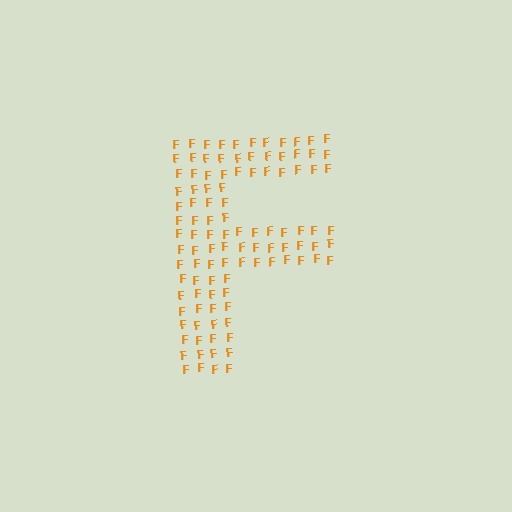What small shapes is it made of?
It is made of small letter F's.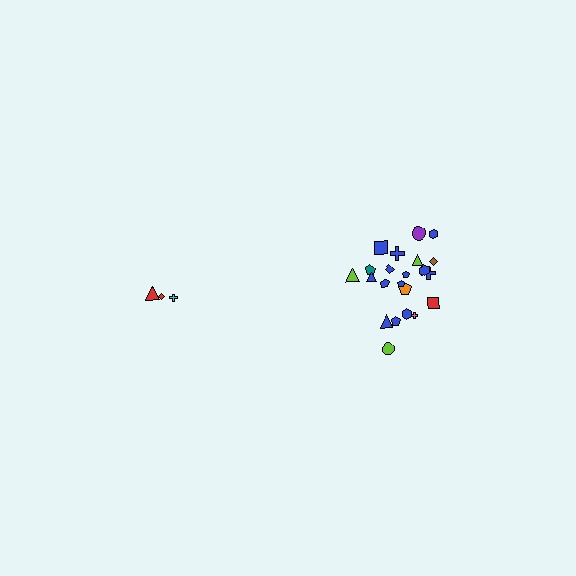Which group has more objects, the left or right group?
The right group.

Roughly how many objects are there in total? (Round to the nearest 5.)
Roughly 25 objects in total.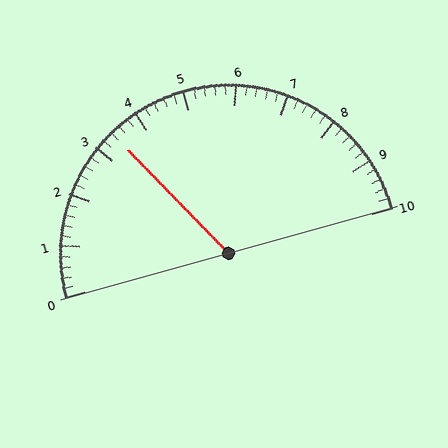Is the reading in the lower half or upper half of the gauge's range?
The reading is in the lower half of the range (0 to 10).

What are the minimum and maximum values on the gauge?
The gauge ranges from 0 to 10.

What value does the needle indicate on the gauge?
The needle indicates approximately 3.4.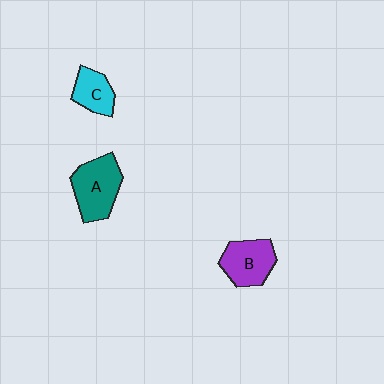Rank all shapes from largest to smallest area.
From largest to smallest: A (teal), B (purple), C (cyan).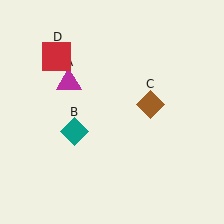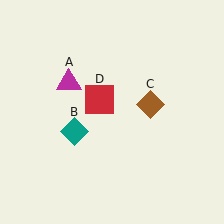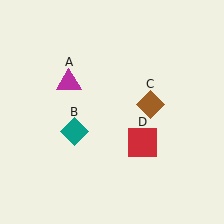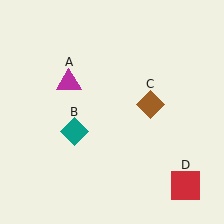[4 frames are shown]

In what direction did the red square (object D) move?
The red square (object D) moved down and to the right.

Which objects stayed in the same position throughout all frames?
Magenta triangle (object A) and teal diamond (object B) and brown diamond (object C) remained stationary.